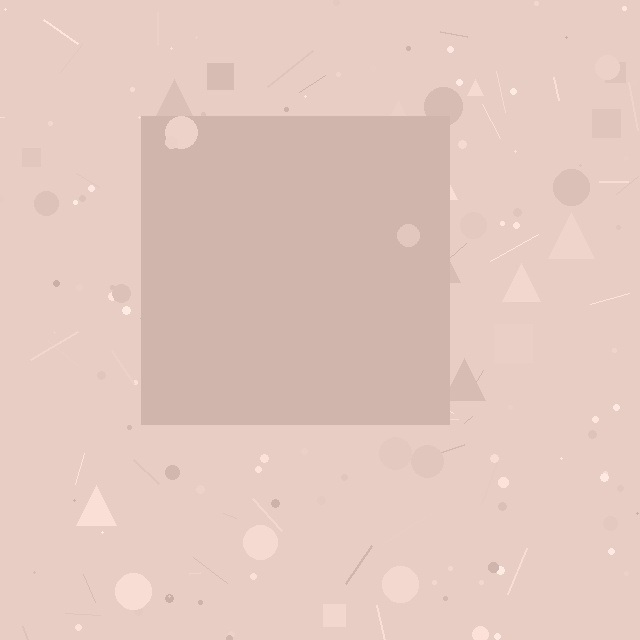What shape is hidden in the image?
A square is hidden in the image.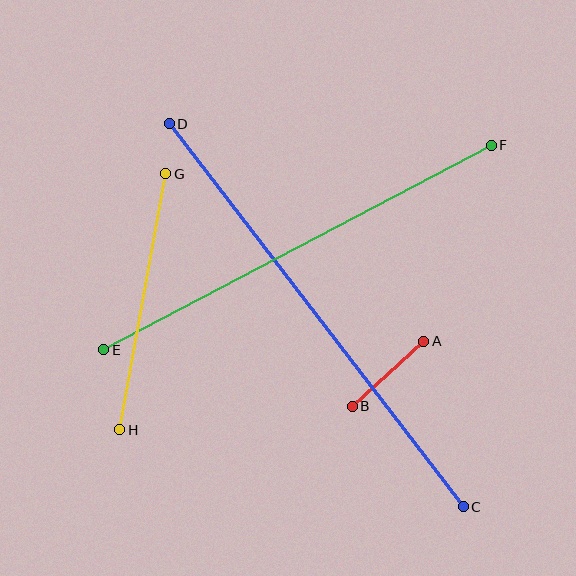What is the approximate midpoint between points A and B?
The midpoint is at approximately (388, 374) pixels.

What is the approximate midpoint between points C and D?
The midpoint is at approximately (316, 315) pixels.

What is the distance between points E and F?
The distance is approximately 439 pixels.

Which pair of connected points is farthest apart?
Points C and D are farthest apart.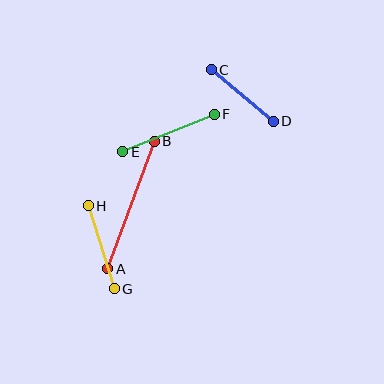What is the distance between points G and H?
The distance is approximately 87 pixels.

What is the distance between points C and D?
The distance is approximately 81 pixels.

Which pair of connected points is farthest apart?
Points A and B are farthest apart.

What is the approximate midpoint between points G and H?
The midpoint is at approximately (101, 247) pixels.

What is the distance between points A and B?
The distance is approximately 136 pixels.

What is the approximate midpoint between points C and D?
The midpoint is at approximately (242, 96) pixels.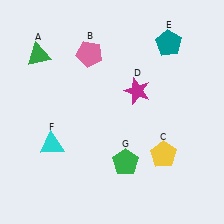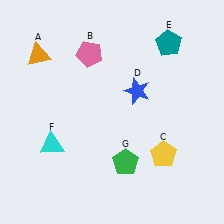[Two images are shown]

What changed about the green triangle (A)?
In Image 1, A is green. In Image 2, it changed to orange.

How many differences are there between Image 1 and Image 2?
There are 2 differences between the two images.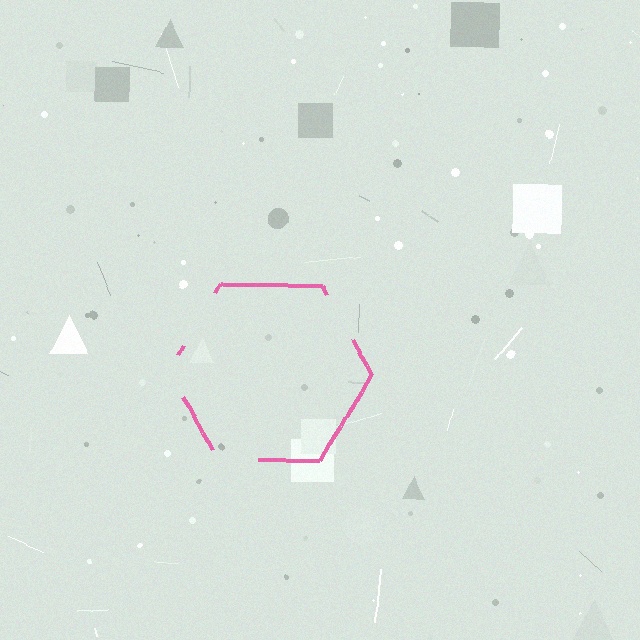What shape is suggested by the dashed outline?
The dashed outline suggests a hexagon.